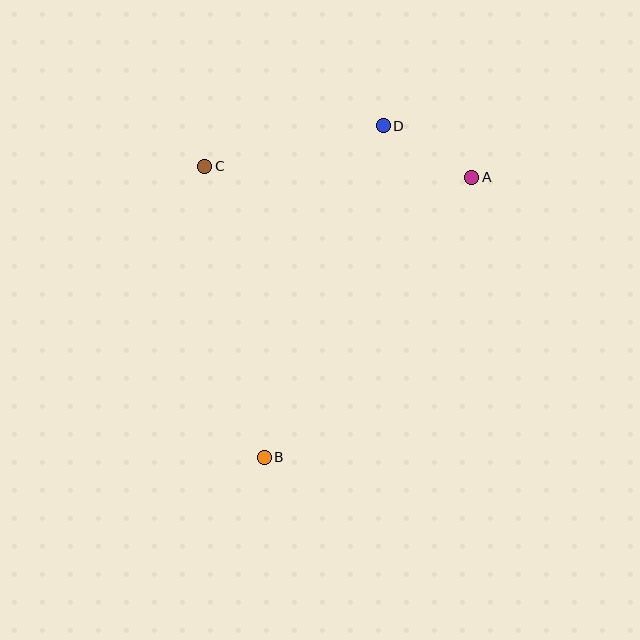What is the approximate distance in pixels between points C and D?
The distance between C and D is approximately 183 pixels.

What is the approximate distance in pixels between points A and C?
The distance between A and C is approximately 267 pixels.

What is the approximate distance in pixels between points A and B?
The distance between A and B is approximately 348 pixels.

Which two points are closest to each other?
Points A and D are closest to each other.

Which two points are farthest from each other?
Points B and D are farthest from each other.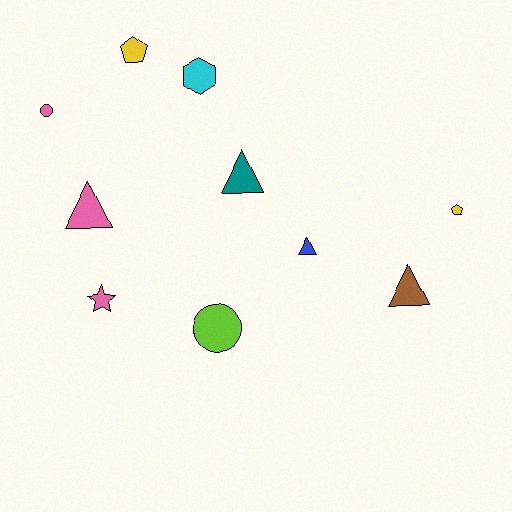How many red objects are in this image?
There are no red objects.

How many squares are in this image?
There are no squares.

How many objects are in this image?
There are 10 objects.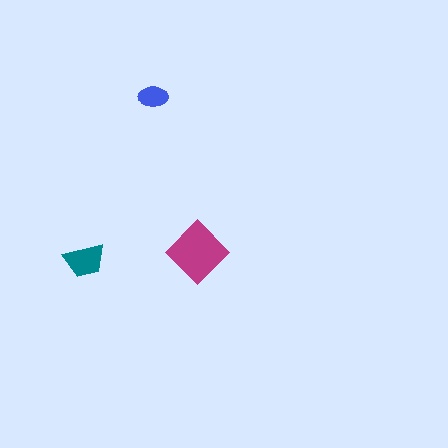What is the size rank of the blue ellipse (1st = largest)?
3rd.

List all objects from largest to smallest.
The magenta diamond, the teal trapezoid, the blue ellipse.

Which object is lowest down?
The teal trapezoid is bottommost.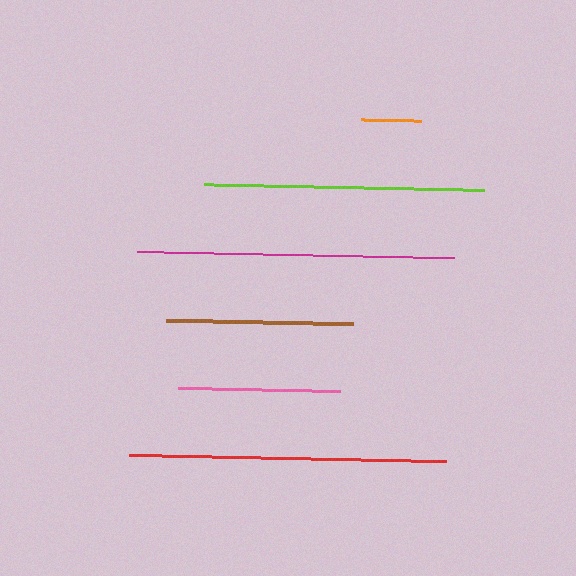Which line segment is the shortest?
The orange line is the shortest at approximately 60 pixels.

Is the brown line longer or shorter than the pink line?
The brown line is longer than the pink line.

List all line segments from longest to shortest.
From longest to shortest: red, magenta, lime, brown, pink, orange.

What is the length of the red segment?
The red segment is approximately 317 pixels long.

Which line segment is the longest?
The red line is the longest at approximately 317 pixels.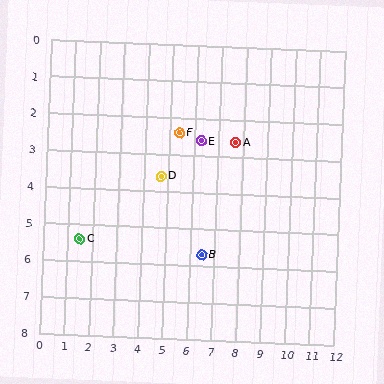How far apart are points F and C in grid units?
Points F and C are about 4.9 grid units apart.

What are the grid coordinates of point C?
Point C is at approximately (1.5, 5.4).